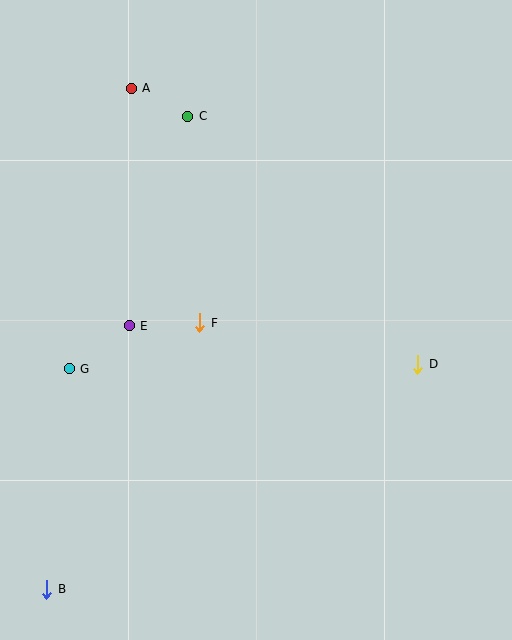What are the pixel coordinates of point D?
Point D is at (418, 364).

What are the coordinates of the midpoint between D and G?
The midpoint between D and G is at (243, 366).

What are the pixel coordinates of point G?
Point G is at (69, 369).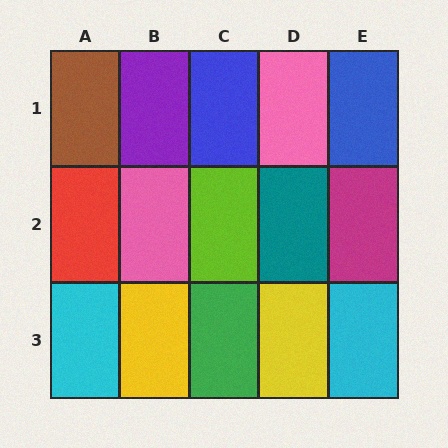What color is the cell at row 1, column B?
Purple.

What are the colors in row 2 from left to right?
Red, pink, lime, teal, magenta.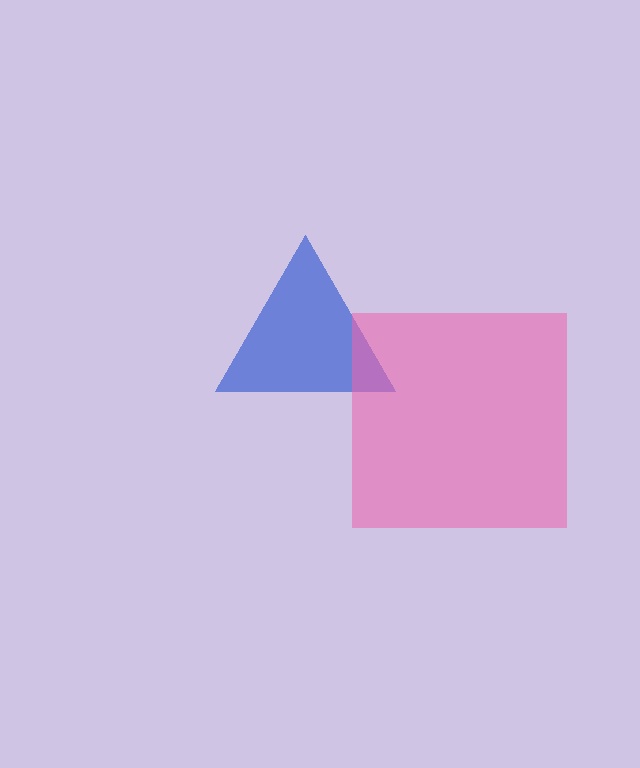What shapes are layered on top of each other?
The layered shapes are: a blue triangle, a pink square.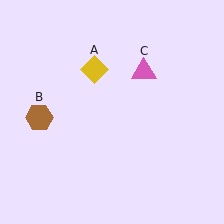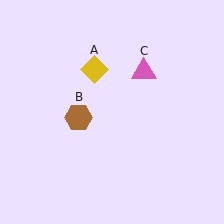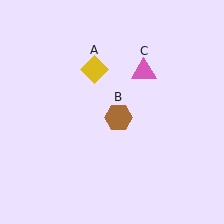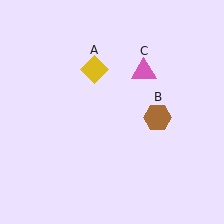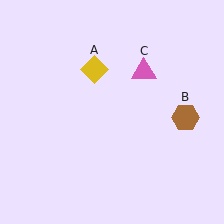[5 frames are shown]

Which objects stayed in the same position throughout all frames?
Yellow diamond (object A) and pink triangle (object C) remained stationary.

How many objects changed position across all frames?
1 object changed position: brown hexagon (object B).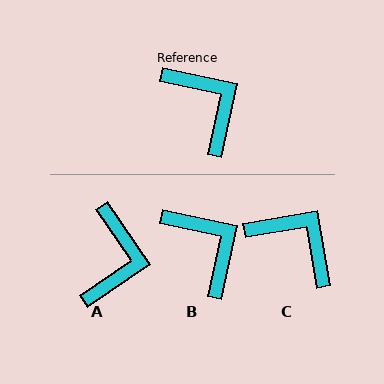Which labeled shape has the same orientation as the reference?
B.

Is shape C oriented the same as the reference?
No, it is off by about 22 degrees.